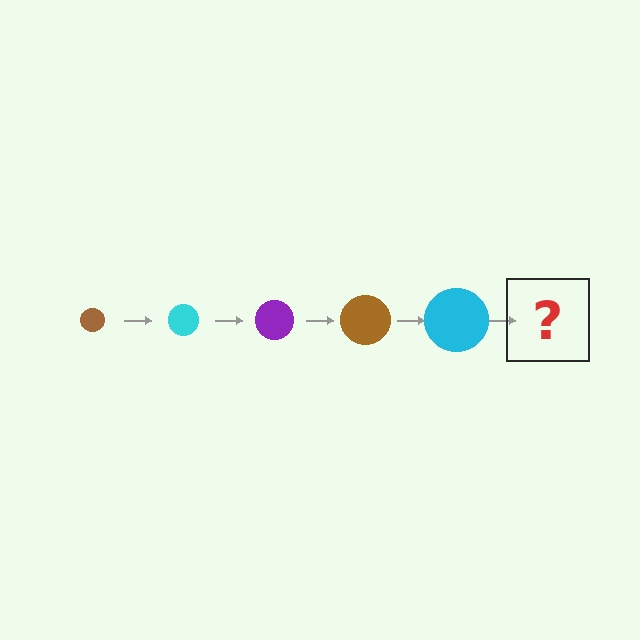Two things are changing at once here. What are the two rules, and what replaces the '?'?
The two rules are that the circle grows larger each step and the color cycles through brown, cyan, and purple. The '?' should be a purple circle, larger than the previous one.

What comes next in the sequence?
The next element should be a purple circle, larger than the previous one.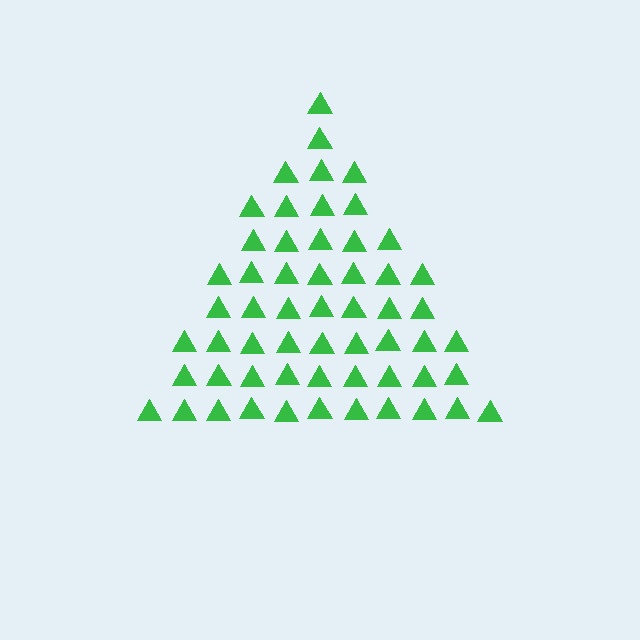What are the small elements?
The small elements are triangles.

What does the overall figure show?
The overall figure shows a triangle.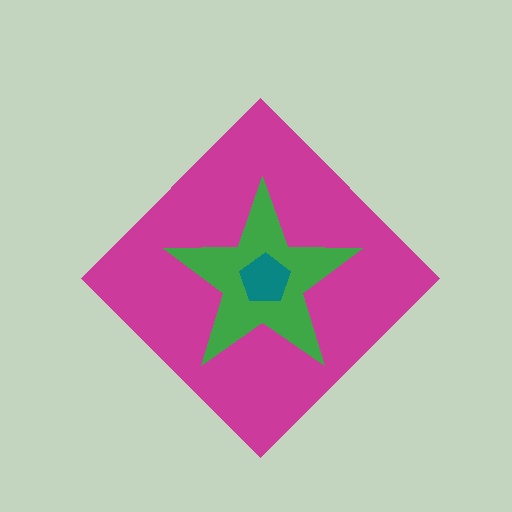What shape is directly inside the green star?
The teal pentagon.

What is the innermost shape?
The teal pentagon.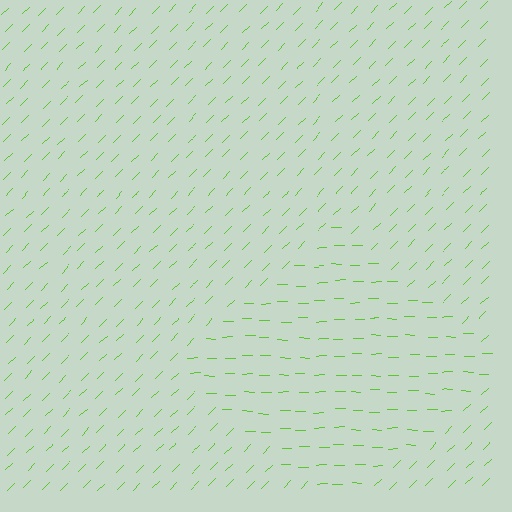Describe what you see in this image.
The image is filled with small lime line segments. A diamond region in the image has lines oriented differently from the surrounding lines, creating a visible texture boundary.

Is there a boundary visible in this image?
Yes, there is a texture boundary formed by a change in line orientation.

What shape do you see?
I see a diamond.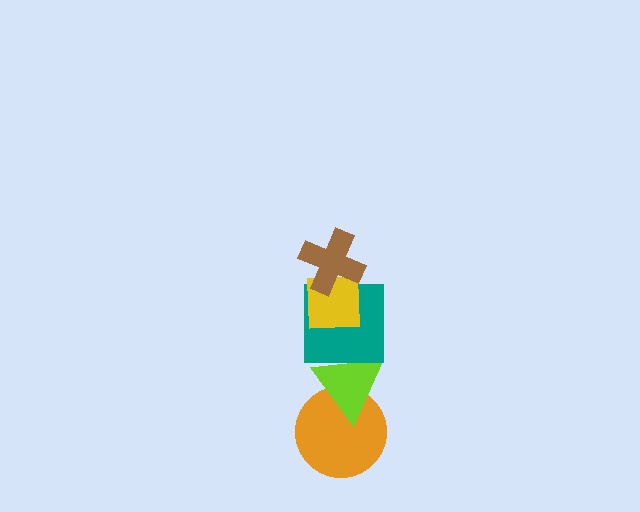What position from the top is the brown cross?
The brown cross is 1st from the top.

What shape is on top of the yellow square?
The brown cross is on top of the yellow square.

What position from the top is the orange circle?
The orange circle is 5th from the top.